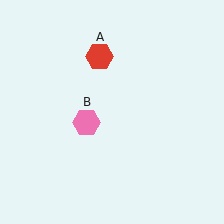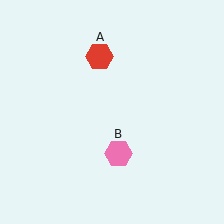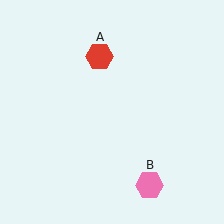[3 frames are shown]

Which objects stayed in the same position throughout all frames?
Red hexagon (object A) remained stationary.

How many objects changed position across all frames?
1 object changed position: pink hexagon (object B).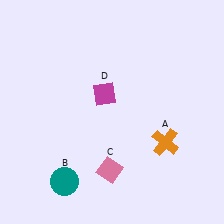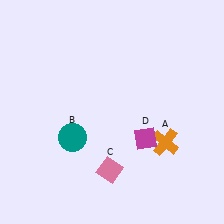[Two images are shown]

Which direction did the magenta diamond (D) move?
The magenta diamond (D) moved down.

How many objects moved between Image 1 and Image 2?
2 objects moved between the two images.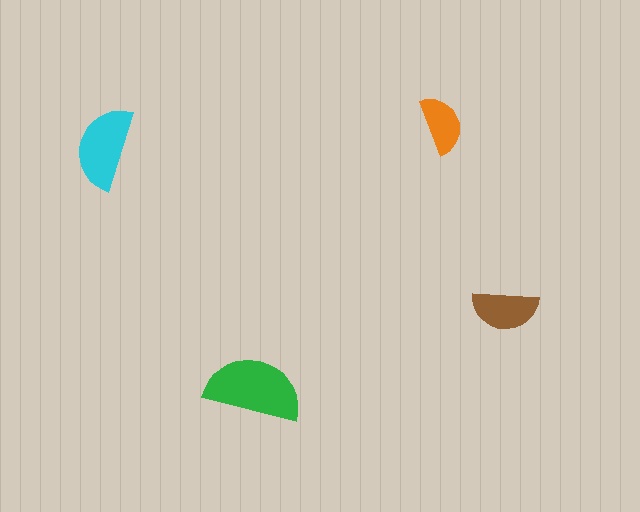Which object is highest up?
The orange semicircle is topmost.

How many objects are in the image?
There are 4 objects in the image.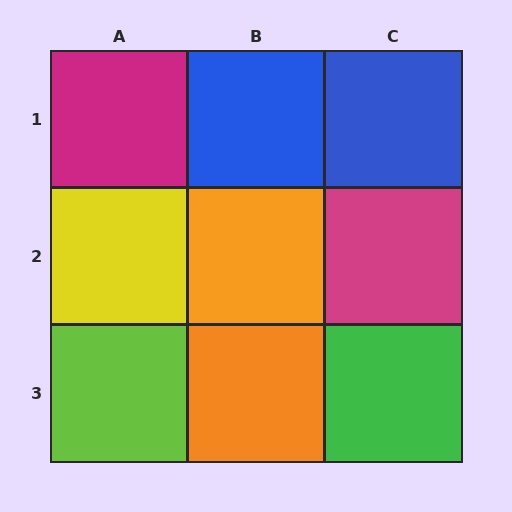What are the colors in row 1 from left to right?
Magenta, blue, blue.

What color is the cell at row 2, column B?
Orange.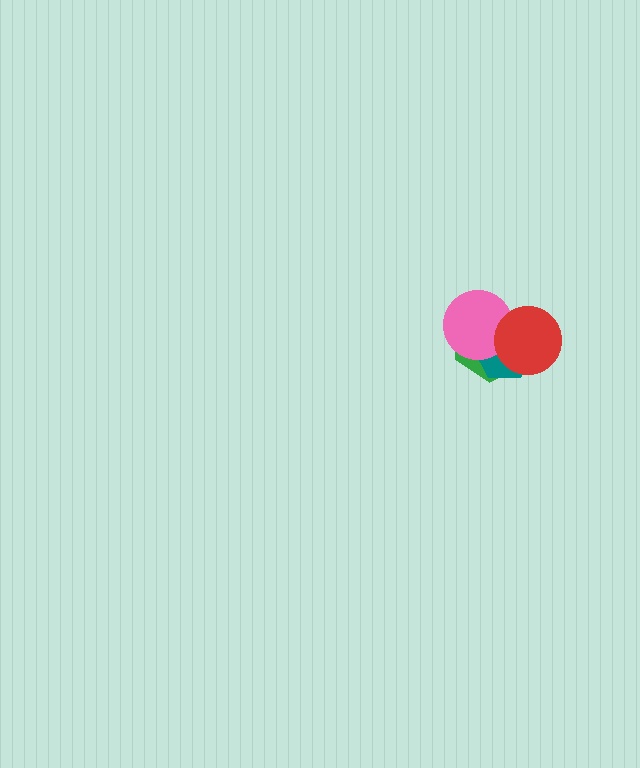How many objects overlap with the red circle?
3 objects overlap with the red circle.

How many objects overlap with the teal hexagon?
3 objects overlap with the teal hexagon.